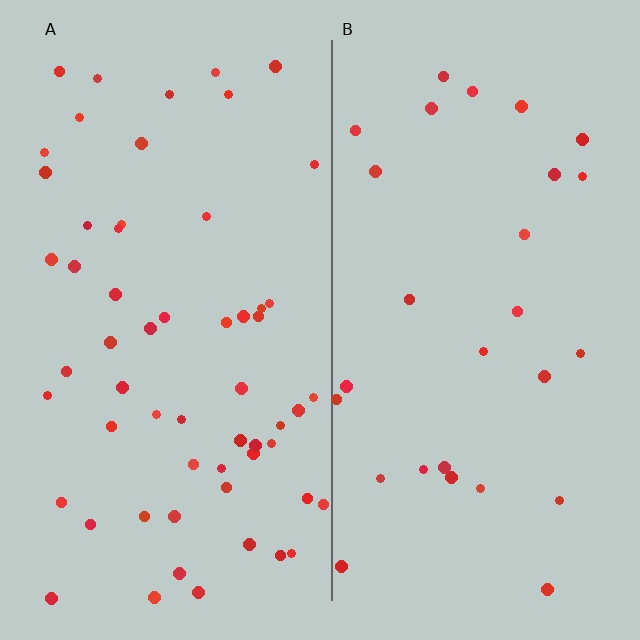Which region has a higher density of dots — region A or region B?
A (the left).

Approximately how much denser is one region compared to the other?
Approximately 2.1× — region A over region B.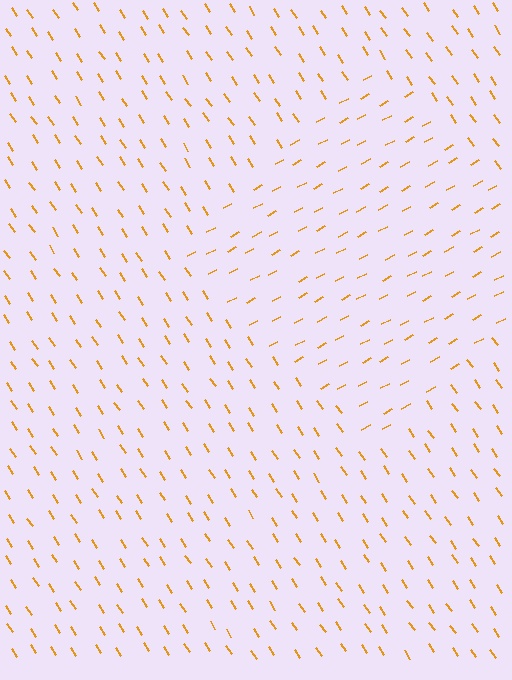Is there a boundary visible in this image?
Yes, there is a texture boundary formed by a change in line orientation.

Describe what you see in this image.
The image is filled with small orange line segments. A diamond region in the image has lines oriented differently from the surrounding lines, creating a visible texture boundary.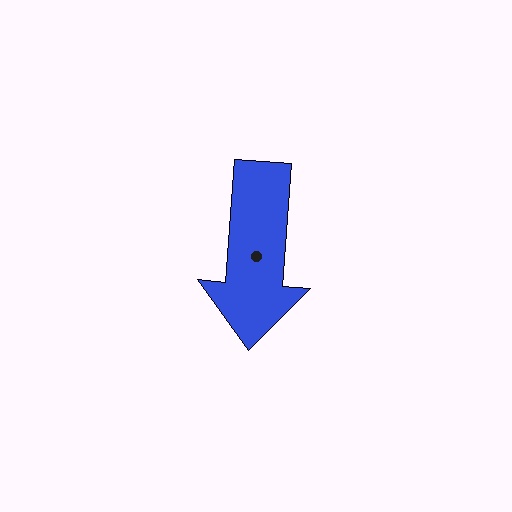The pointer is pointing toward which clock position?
Roughly 6 o'clock.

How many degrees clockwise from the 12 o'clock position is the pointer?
Approximately 184 degrees.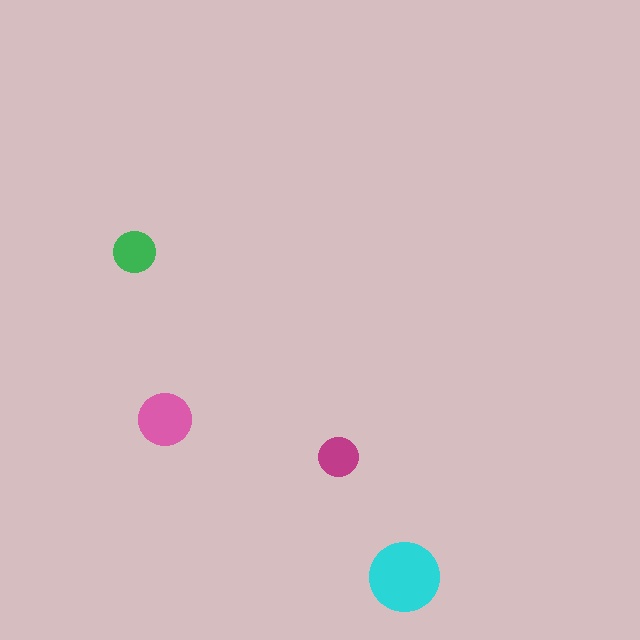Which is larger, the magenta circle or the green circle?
The green one.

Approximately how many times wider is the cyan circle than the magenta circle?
About 2 times wider.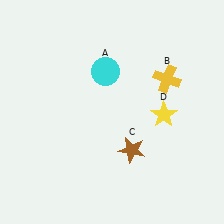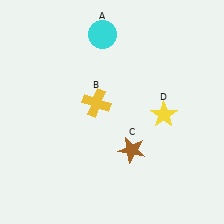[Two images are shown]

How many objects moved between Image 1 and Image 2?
2 objects moved between the two images.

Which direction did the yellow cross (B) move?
The yellow cross (B) moved left.